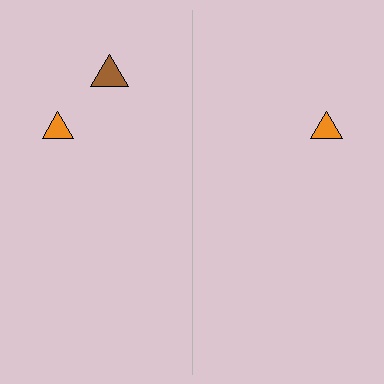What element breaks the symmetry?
A brown triangle is missing from the right side.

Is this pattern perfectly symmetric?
No, the pattern is not perfectly symmetric. A brown triangle is missing from the right side.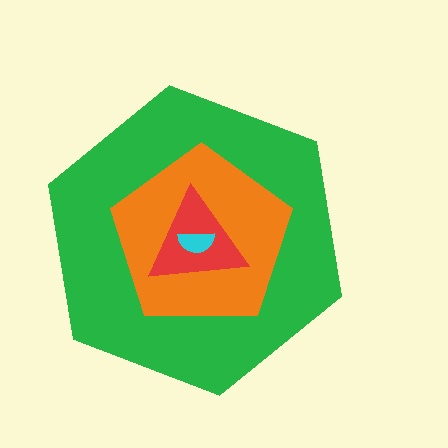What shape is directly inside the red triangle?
The cyan semicircle.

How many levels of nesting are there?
4.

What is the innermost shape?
The cyan semicircle.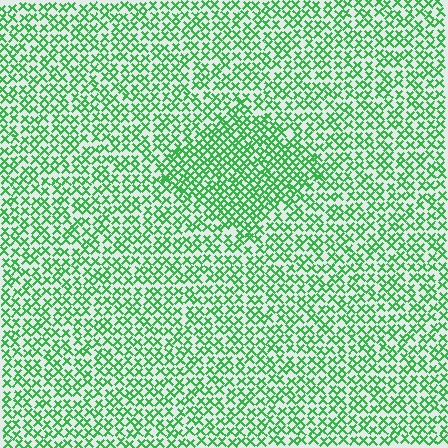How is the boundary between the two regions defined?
The boundary is defined by a change in element density (approximately 1.5x ratio). All elements are the same color, size, and shape.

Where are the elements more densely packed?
The elements are more densely packed inside the diamond boundary.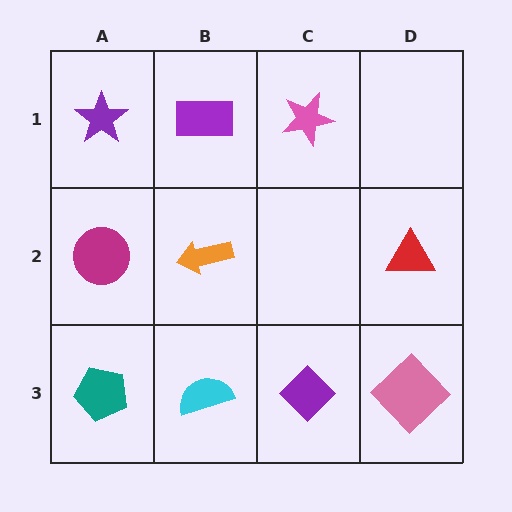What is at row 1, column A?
A purple star.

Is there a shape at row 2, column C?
No, that cell is empty.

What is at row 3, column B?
A cyan semicircle.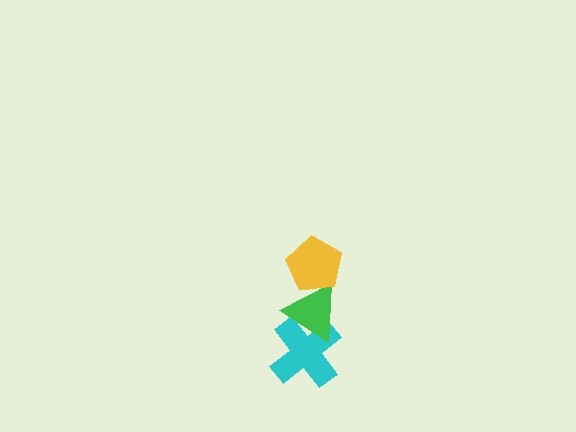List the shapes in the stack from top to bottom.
From top to bottom: the yellow pentagon, the green triangle, the cyan cross.